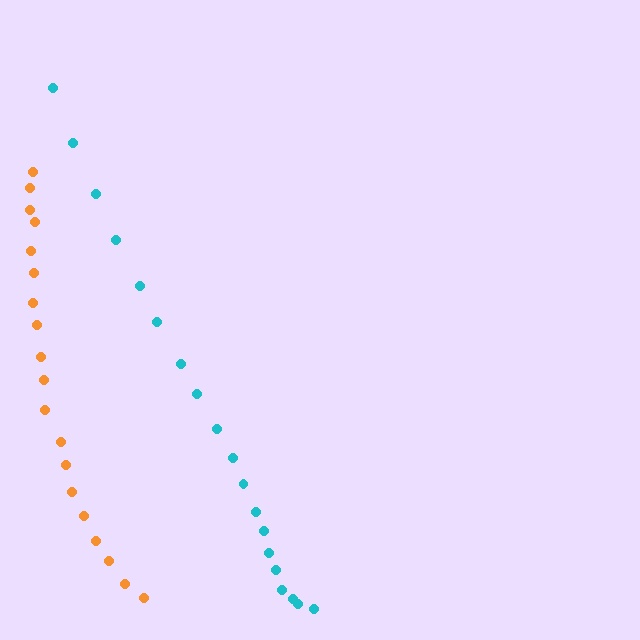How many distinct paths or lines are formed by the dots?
There are 2 distinct paths.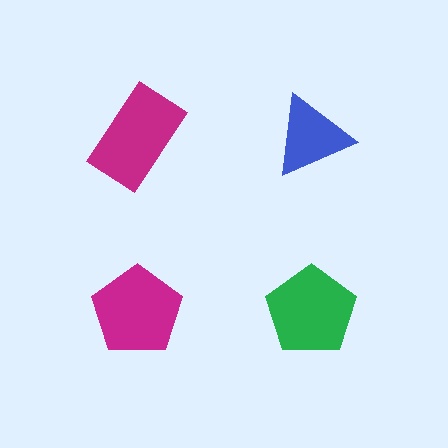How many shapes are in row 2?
2 shapes.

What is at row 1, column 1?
A magenta rectangle.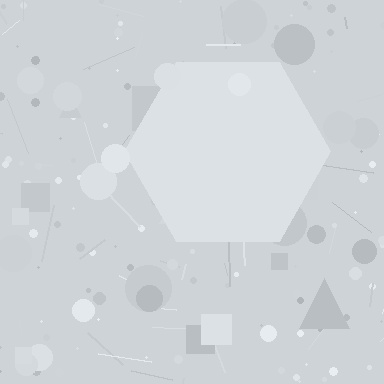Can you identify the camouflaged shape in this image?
The camouflaged shape is a hexagon.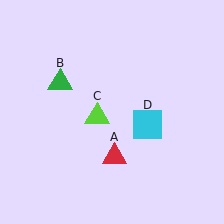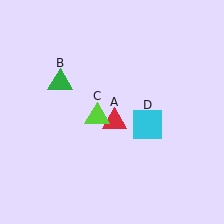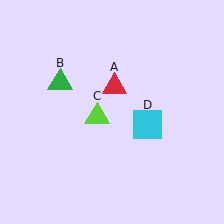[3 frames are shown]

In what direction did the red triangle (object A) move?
The red triangle (object A) moved up.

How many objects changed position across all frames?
1 object changed position: red triangle (object A).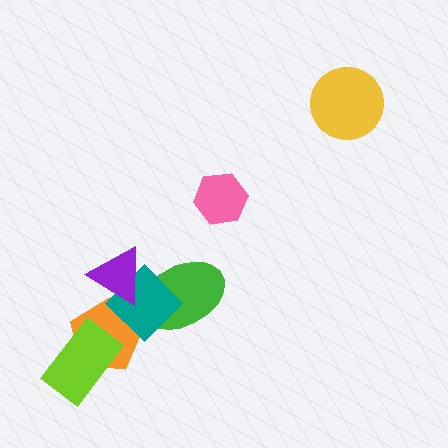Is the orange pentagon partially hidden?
Yes, it is partially covered by another shape.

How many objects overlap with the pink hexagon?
0 objects overlap with the pink hexagon.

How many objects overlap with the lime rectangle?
1 object overlaps with the lime rectangle.